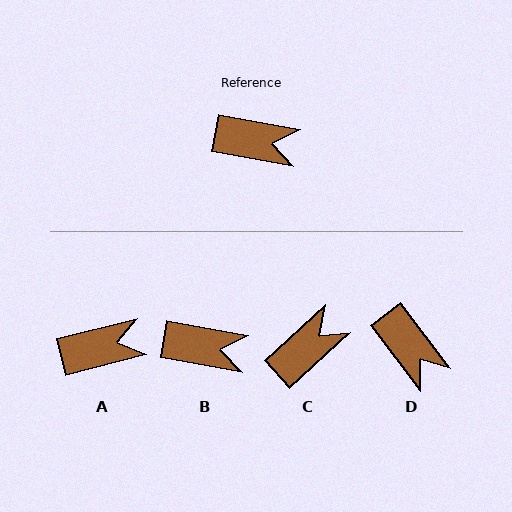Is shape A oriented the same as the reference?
No, it is off by about 25 degrees.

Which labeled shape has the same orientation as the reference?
B.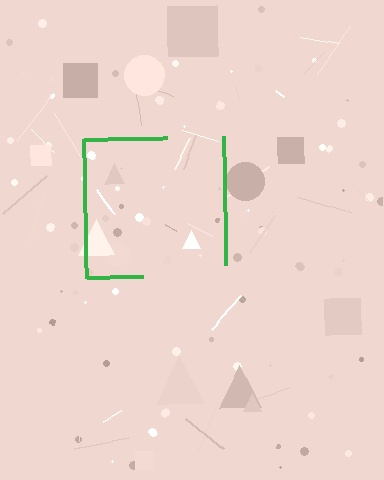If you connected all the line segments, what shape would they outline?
They would outline a square.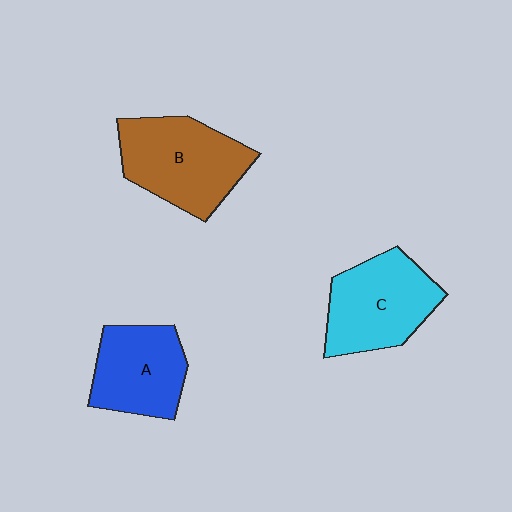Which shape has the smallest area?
Shape A (blue).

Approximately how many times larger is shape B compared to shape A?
Approximately 1.3 times.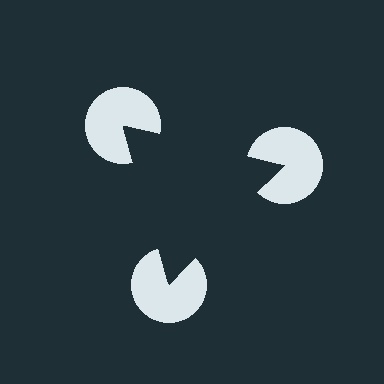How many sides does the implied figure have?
3 sides.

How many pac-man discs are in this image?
There are 3 — one at each vertex of the illusory triangle.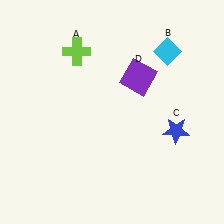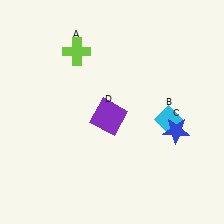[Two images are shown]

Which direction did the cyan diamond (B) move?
The cyan diamond (B) moved down.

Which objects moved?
The objects that moved are: the cyan diamond (B), the purple square (D).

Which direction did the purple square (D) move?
The purple square (D) moved down.